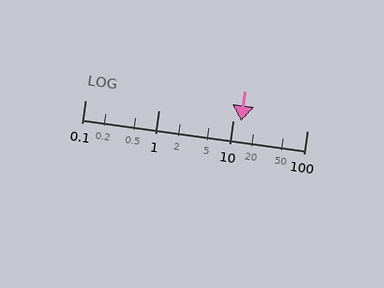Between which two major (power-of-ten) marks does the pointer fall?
The pointer is between 10 and 100.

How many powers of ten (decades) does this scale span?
The scale spans 3 decades, from 0.1 to 100.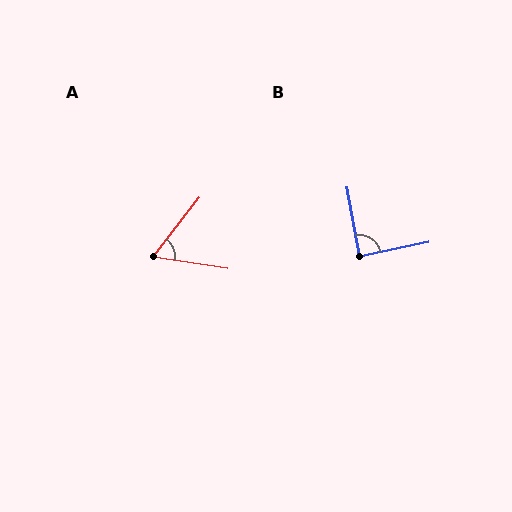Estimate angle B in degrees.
Approximately 88 degrees.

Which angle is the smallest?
A, at approximately 61 degrees.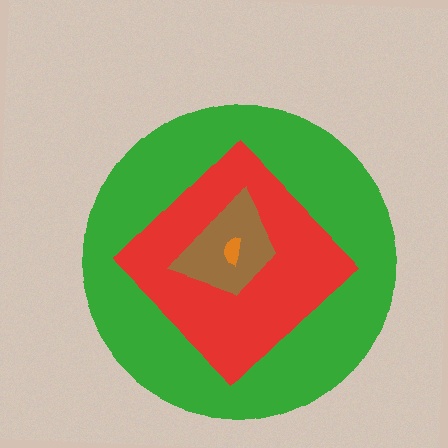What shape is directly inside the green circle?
The red diamond.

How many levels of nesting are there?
4.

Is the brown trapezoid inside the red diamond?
Yes.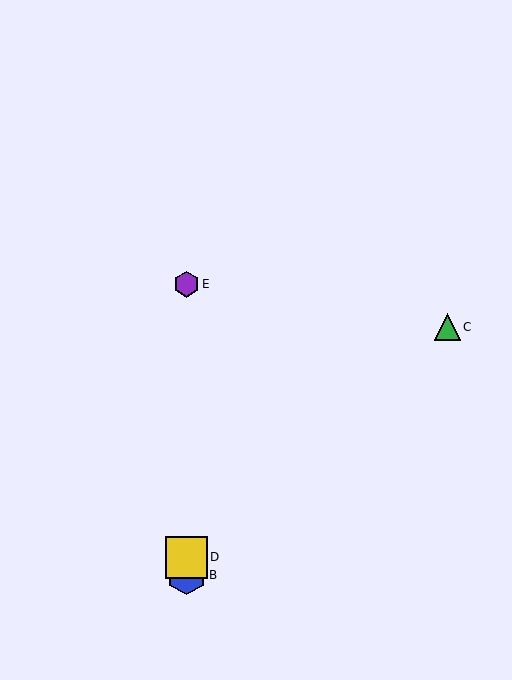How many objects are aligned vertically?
4 objects (A, B, D, E) are aligned vertically.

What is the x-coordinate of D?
Object D is at x≈186.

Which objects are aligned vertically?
Objects A, B, D, E are aligned vertically.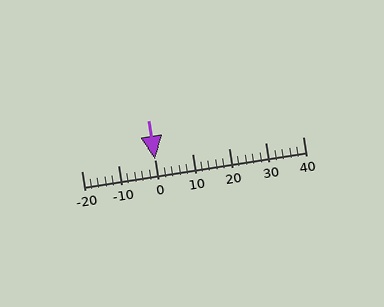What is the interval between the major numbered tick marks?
The major tick marks are spaced 10 units apart.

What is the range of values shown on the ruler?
The ruler shows values from -20 to 40.